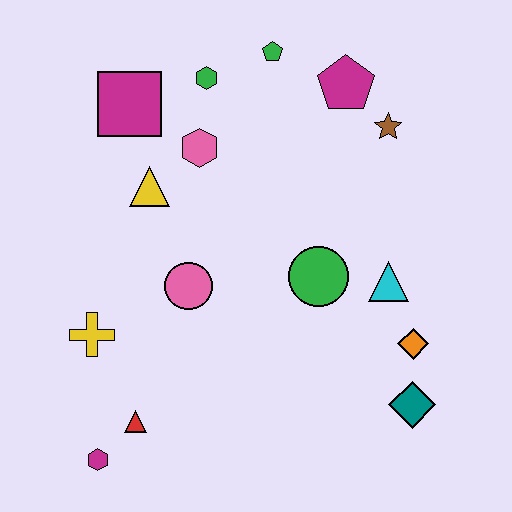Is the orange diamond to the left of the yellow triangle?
No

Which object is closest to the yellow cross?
The red triangle is closest to the yellow cross.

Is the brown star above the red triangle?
Yes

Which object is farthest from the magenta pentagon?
The magenta hexagon is farthest from the magenta pentagon.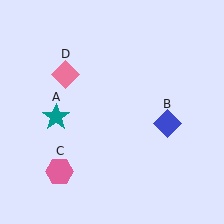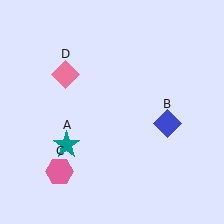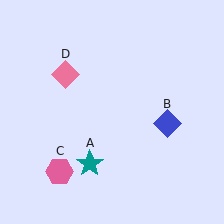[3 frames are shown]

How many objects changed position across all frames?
1 object changed position: teal star (object A).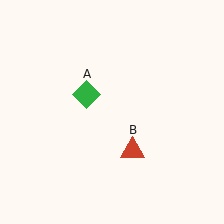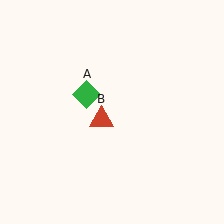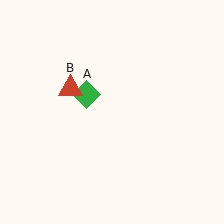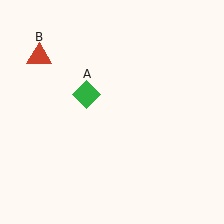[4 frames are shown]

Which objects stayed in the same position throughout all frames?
Green diamond (object A) remained stationary.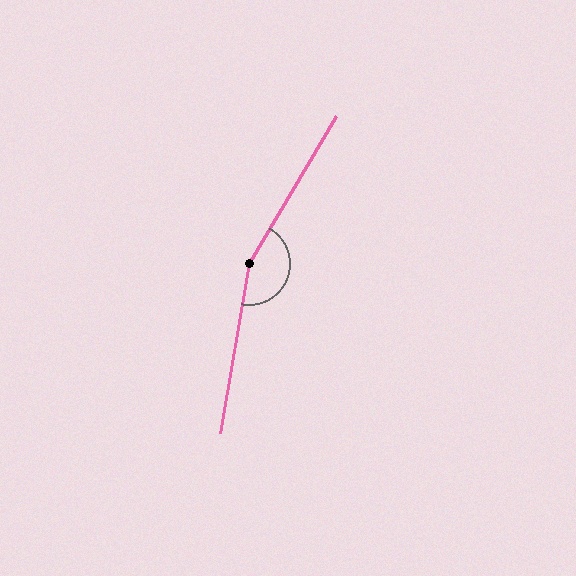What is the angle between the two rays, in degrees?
Approximately 159 degrees.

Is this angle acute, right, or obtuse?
It is obtuse.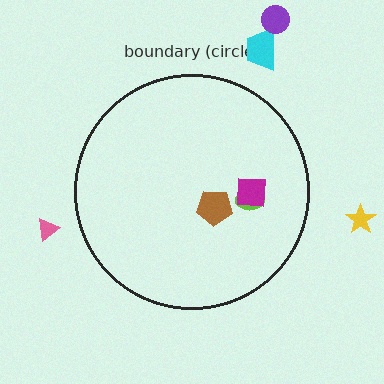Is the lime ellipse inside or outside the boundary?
Inside.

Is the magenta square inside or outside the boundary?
Inside.